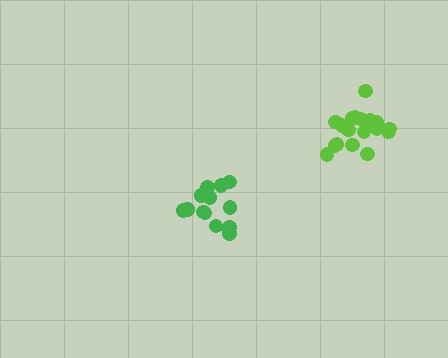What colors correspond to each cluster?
The clusters are colored: green, lime.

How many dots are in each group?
Group 1: 14 dots, Group 2: 18 dots (32 total).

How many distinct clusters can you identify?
There are 2 distinct clusters.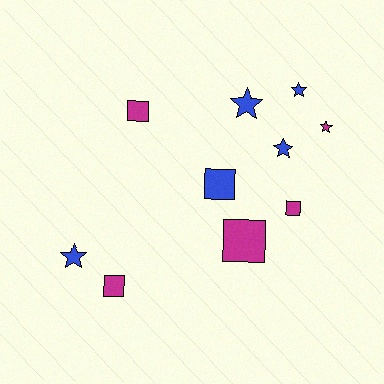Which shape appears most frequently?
Square, with 5 objects.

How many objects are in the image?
There are 10 objects.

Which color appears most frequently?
Magenta, with 5 objects.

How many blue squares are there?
There is 1 blue square.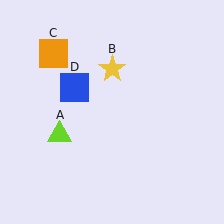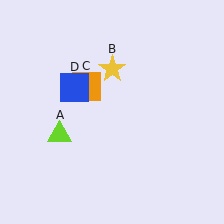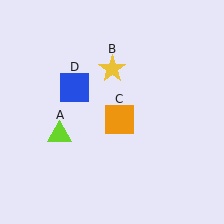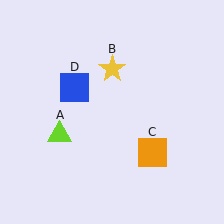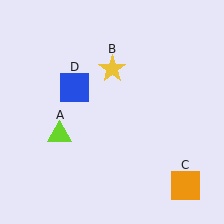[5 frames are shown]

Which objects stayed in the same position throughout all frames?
Lime triangle (object A) and yellow star (object B) and blue square (object D) remained stationary.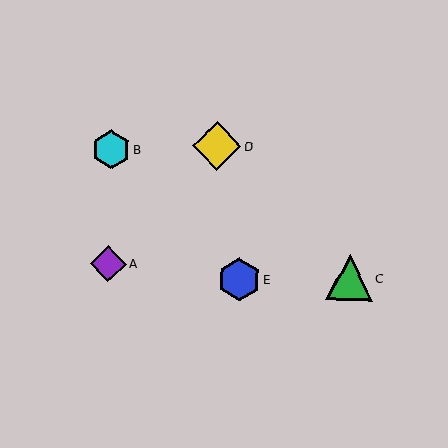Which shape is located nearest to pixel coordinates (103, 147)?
The cyan hexagon (labeled B) at (111, 149) is nearest to that location.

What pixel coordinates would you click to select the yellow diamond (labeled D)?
Click at (217, 146) to select the yellow diamond D.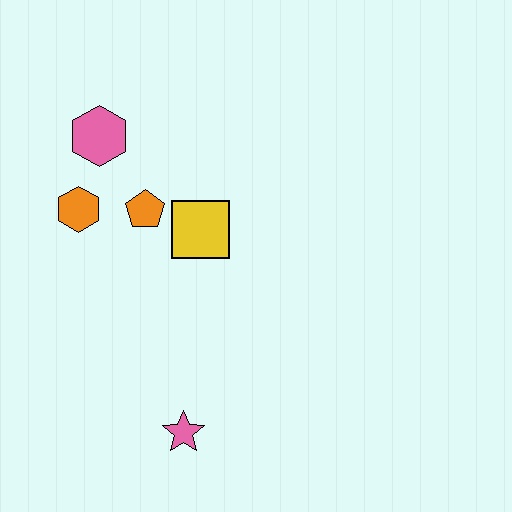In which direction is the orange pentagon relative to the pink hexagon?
The orange pentagon is below the pink hexagon.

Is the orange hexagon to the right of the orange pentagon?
No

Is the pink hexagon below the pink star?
No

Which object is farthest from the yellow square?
The pink star is farthest from the yellow square.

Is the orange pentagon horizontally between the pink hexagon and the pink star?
Yes